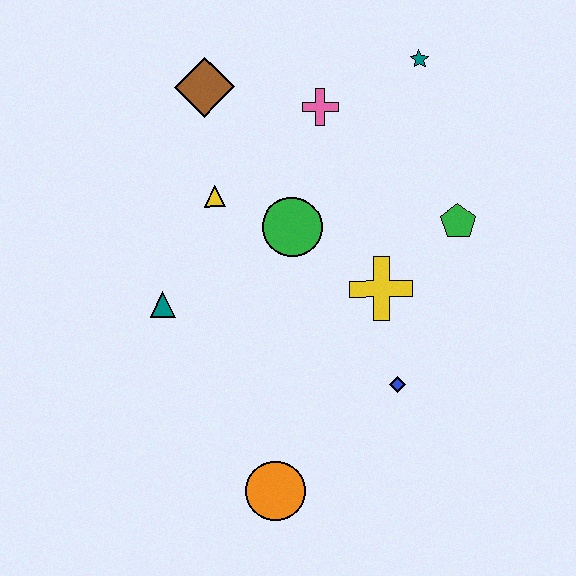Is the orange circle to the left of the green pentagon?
Yes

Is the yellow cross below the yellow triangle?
Yes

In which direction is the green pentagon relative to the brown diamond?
The green pentagon is to the right of the brown diamond.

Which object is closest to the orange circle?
The blue diamond is closest to the orange circle.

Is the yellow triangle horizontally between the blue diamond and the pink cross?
No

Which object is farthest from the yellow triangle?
The orange circle is farthest from the yellow triangle.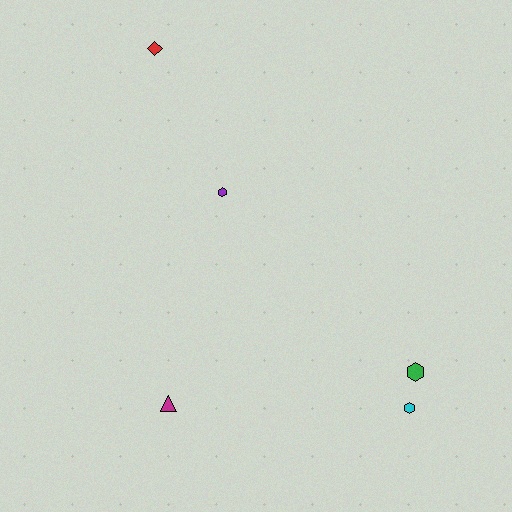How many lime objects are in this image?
There are no lime objects.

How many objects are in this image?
There are 5 objects.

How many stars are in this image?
There are no stars.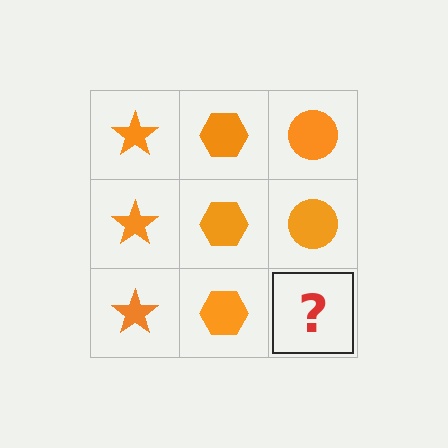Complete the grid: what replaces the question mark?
The question mark should be replaced with an orange circle.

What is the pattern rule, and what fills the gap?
The rule is that each column has a consistent shape. The gap should be filled with an orange circle.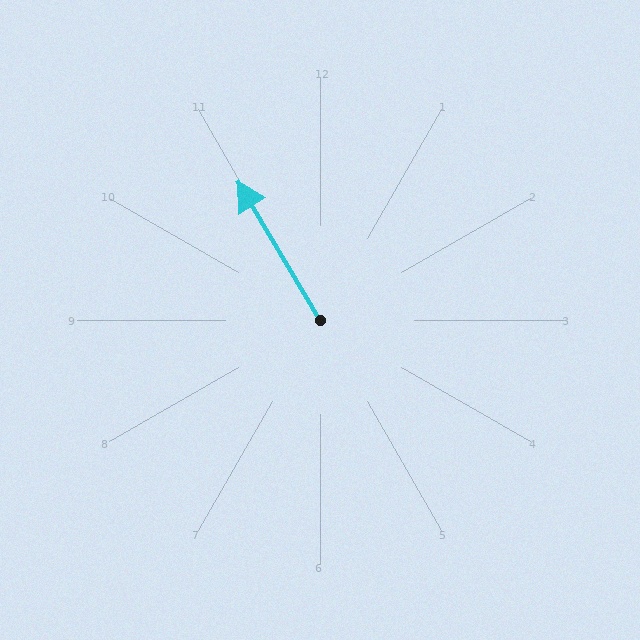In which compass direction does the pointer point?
Northwest.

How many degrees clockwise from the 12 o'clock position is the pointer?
Approximately 329 degrees.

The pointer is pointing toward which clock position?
Roughly 11 o'clock.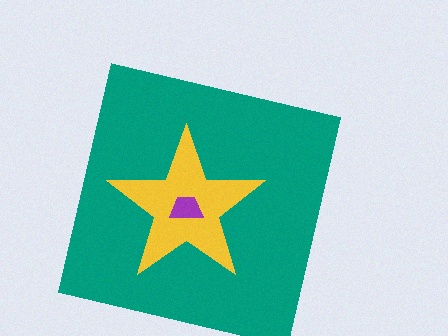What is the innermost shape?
The purple trapezoid.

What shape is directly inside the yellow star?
The purple trapezoid.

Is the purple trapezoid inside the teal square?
Yes.